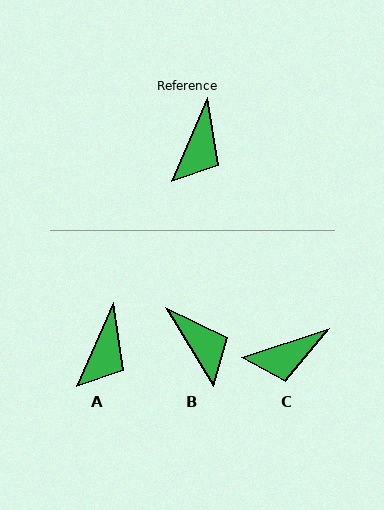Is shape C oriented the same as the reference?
No, it is off by about 48 degrees.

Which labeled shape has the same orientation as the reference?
A.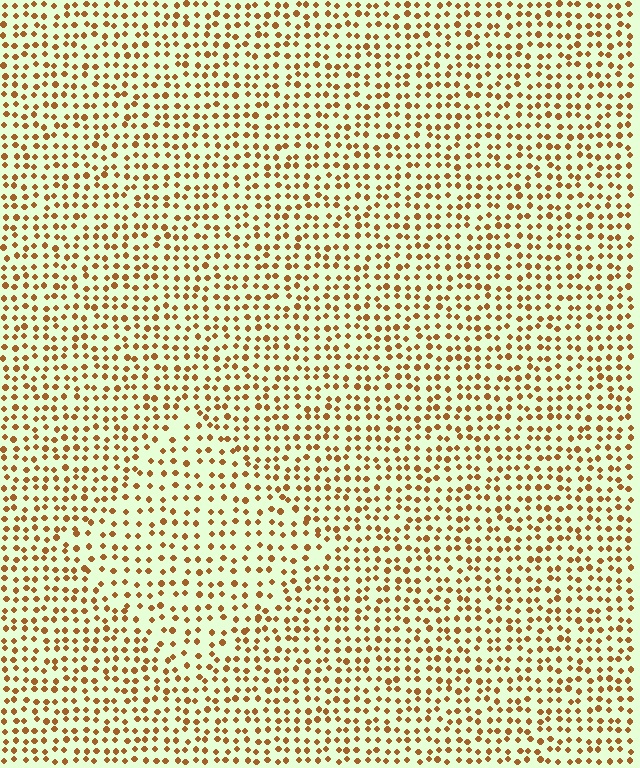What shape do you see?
I see a diamond.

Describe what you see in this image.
The image contains small brown elements arranged at two different densities. A diamond-shaped region is visible where the elements are less densely packed than the surrounding area.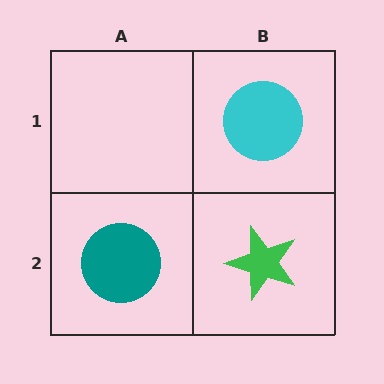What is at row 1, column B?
A cyan circle.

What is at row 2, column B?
A green star.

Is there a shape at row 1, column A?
No, that cell is empty.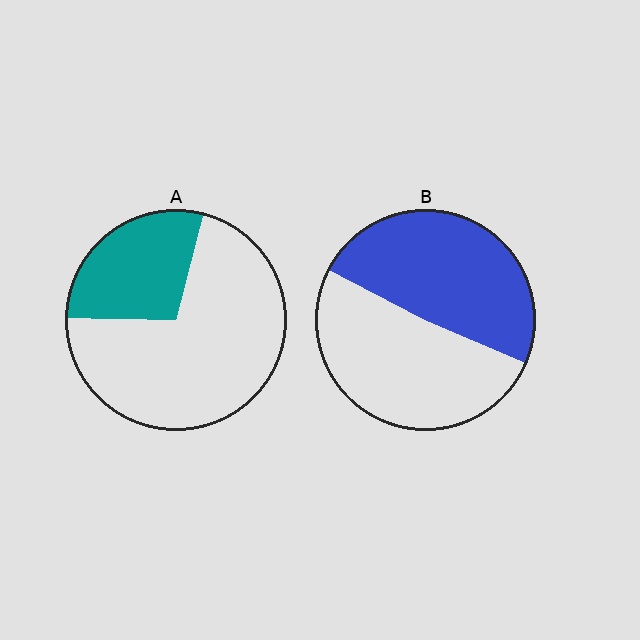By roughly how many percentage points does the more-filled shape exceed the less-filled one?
By roughly 20 percentage points (B over A).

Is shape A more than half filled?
No.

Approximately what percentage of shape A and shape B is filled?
A is approximately 30% and B is approximately 50%.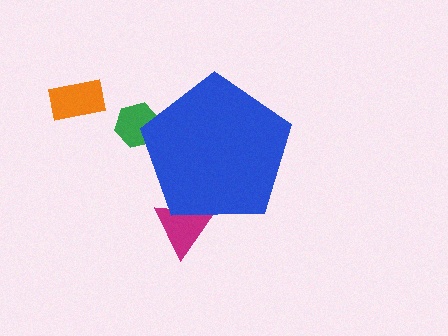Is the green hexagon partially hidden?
Yes, the green hexagon is partially hidden behind the blue pentagon.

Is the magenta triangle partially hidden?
Yes, the magenta triangle is partially hidden behind the blue pentagon.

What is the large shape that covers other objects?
A blue pentagon.